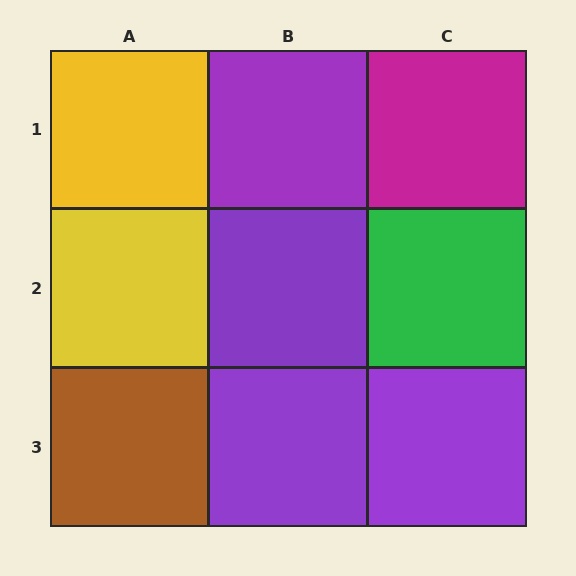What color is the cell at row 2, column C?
Green.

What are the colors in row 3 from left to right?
Brown, purple, purple.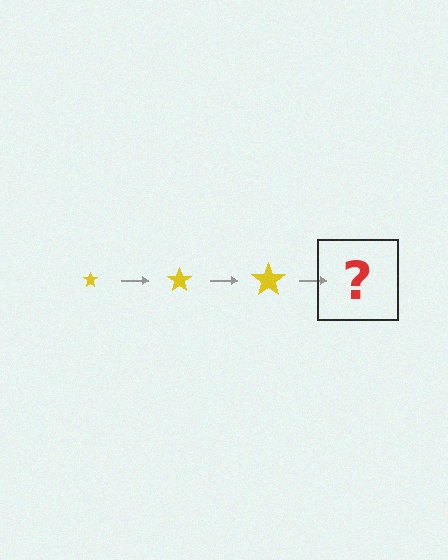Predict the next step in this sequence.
The next step is a yellow star, larger than the previous one.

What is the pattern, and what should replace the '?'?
The pattern is that the star gets progressively larger each step. The '?' should be a yellow star, larger than the previous one.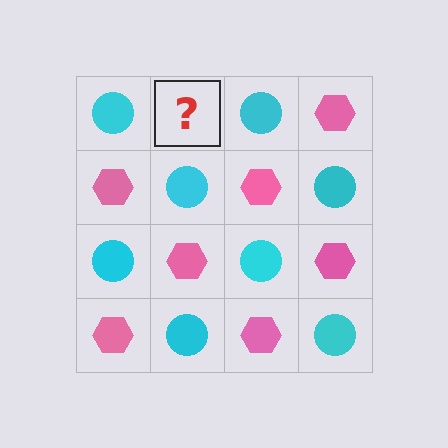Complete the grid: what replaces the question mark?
The question mark should be replaced with a pink hexagon.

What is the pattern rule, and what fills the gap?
The rule is that it alternates cyan circle and pink hexagon in a checkerboard pattern. The gap should be filled with a pink hexagon.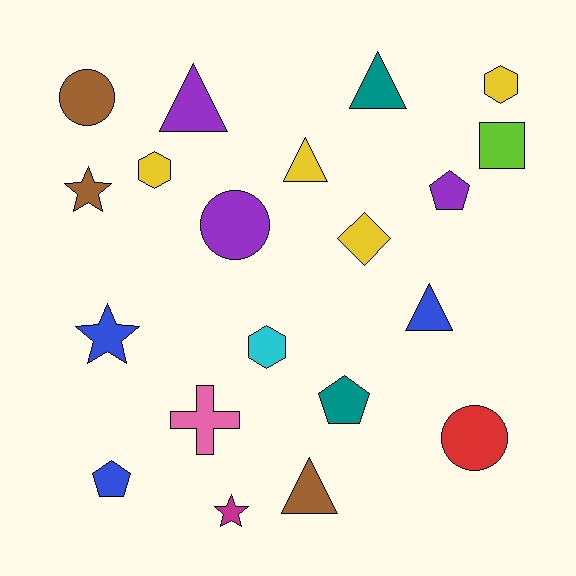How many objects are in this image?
There are 20 objects.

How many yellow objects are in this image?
There are 4 yellow objects.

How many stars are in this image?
There are 3 stars.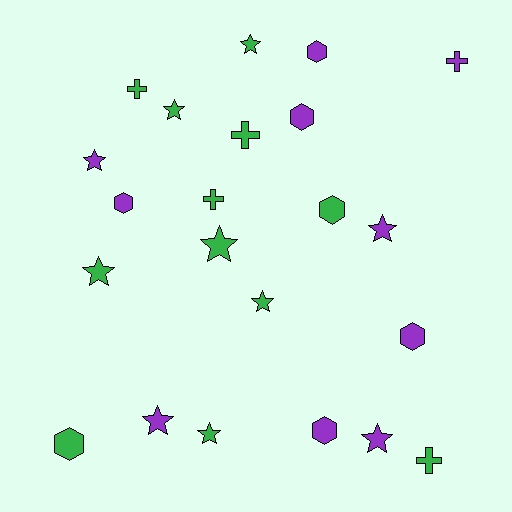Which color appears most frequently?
Green, with 12 objects.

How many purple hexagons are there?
There are 5 purple hexagons.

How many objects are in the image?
There are 22 objects.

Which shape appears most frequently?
Star, with 10 objects.